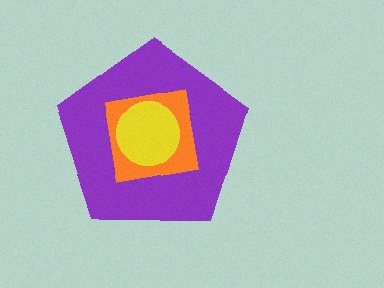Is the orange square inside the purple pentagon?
Yes.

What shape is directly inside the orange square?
The yellow circle.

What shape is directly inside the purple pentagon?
The orange square.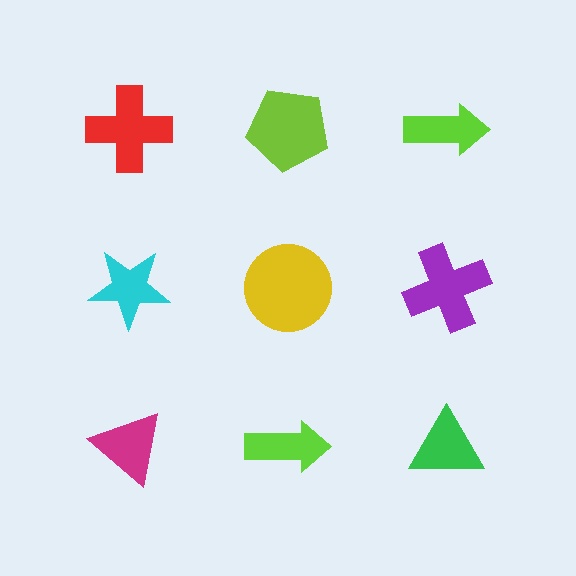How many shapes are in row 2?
3 shapes.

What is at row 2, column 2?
A yellow circle.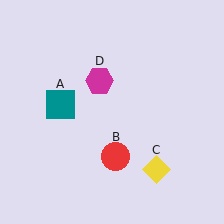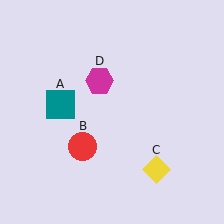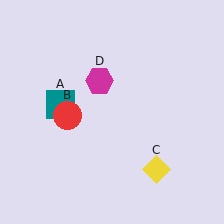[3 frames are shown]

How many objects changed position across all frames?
1 object changed position: red circle (object B).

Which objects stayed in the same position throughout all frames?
Teal square (object A) and yellow diamond (object C) and magenta hexagon (object D) remained stationary.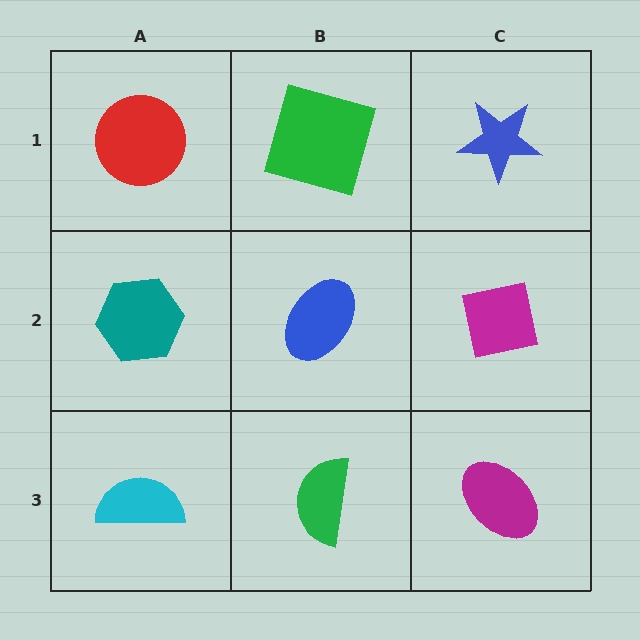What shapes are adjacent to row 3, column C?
A magenta square (row 2, column C), a green semicircle (row 3, column B).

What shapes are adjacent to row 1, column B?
A blue ellipse (row 2, column B), a red circle (row 1, column A), a blue star (row 1, column C).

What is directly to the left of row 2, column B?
A teal hexagon.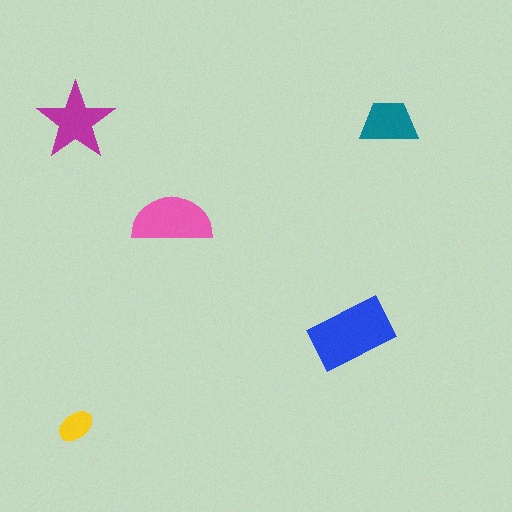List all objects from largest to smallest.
The blue rectangle, the pink semicircle, the magenta star, the teal trapezoid, the yellow ellipse.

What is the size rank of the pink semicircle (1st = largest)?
2nd.